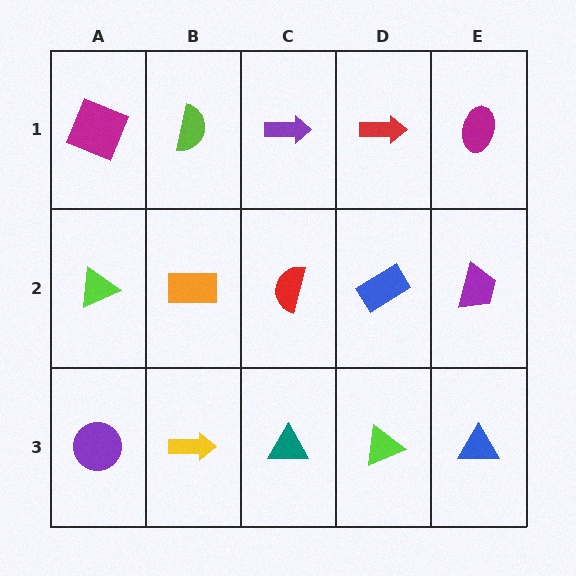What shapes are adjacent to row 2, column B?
A lime semicircle (row 1, column B), a yellow arrow (row 3, column B), a lime triangle (row 2, column A), a red semicircle (row 2, column C).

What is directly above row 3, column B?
An orange rectangle.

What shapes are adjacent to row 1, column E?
A purple trapezoid (row 2, column E), a red arrow (row 1, column D).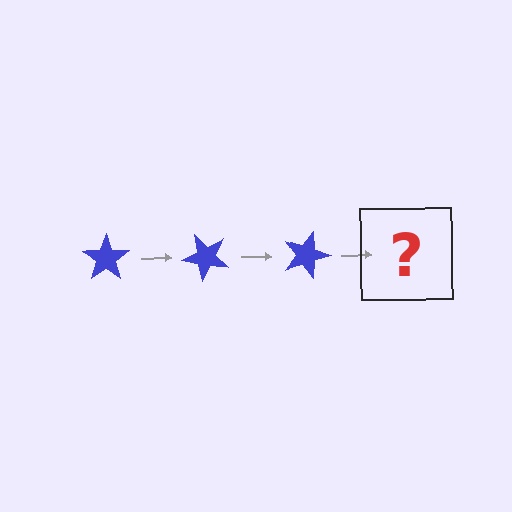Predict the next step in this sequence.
The next step is a blue star rotated 135 degrees.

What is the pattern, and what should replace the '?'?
The pattern is that the star rotates 45 degrees each step. The '?' should be a blue star rotated 135 degrees.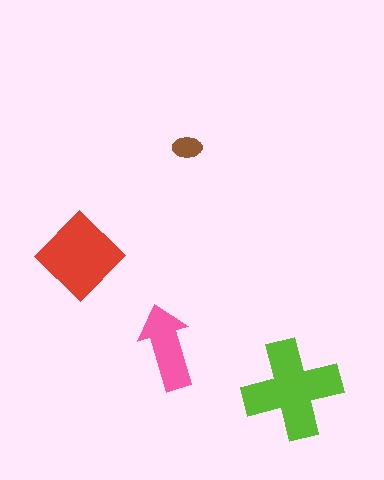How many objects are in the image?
There are 4 objects in the image.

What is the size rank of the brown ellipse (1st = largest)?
4th.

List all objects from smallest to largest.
The brown ellipse, the pink arrow, the red diamond, the lime cross.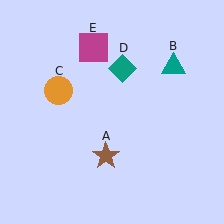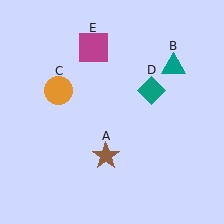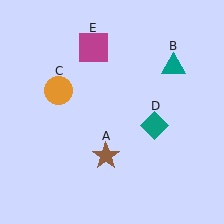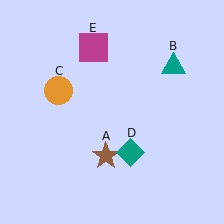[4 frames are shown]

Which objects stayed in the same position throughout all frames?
Brown star (object A) and teal triangle (object B) and orange circle (object C) and magenta square (object E) remained stationary.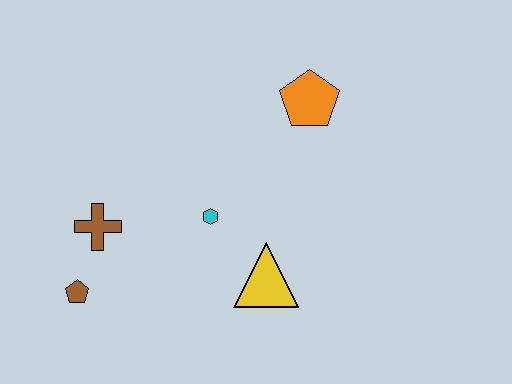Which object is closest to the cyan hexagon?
The yellow triangle is closest to the cyan hexagon.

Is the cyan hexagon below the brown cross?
No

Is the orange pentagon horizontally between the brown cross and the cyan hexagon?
No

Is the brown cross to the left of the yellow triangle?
Yes